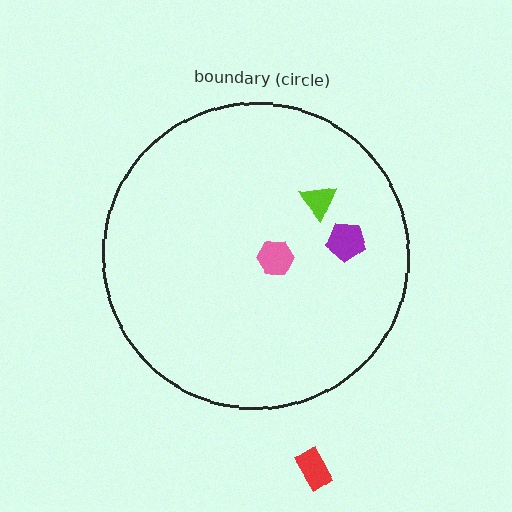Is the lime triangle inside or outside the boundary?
Inside.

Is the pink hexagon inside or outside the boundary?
Inside.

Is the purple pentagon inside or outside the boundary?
Inside.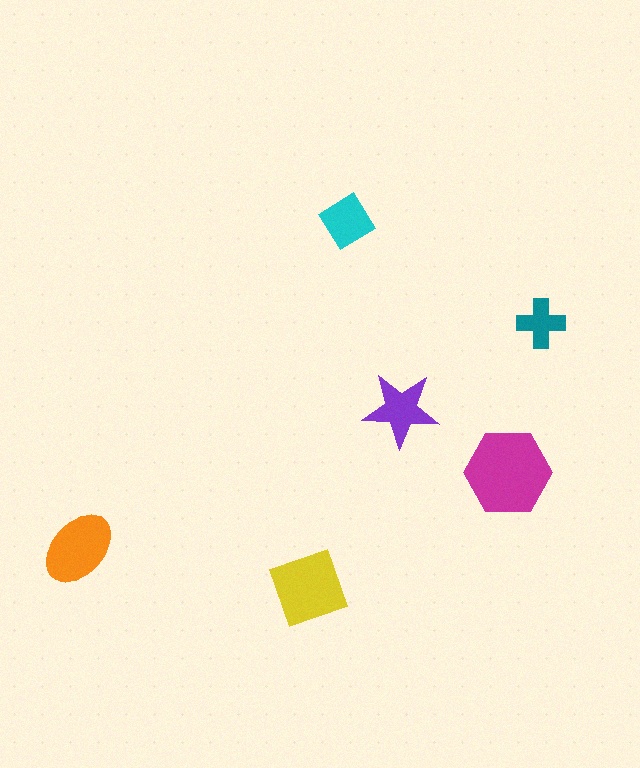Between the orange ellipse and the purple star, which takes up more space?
The orange ellipse.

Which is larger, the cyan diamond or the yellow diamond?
The yellow diamond.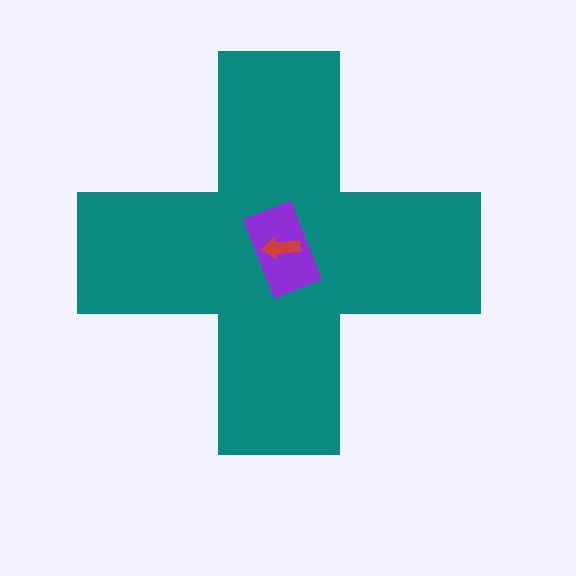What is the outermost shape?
The teal cross.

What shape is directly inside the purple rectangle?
The red arrow.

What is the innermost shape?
The red arrow.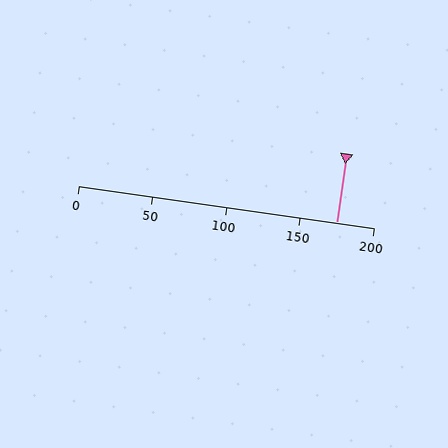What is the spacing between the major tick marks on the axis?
The major ticks are spaced 50 apart.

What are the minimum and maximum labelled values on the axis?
The axis runs from 0 to 200.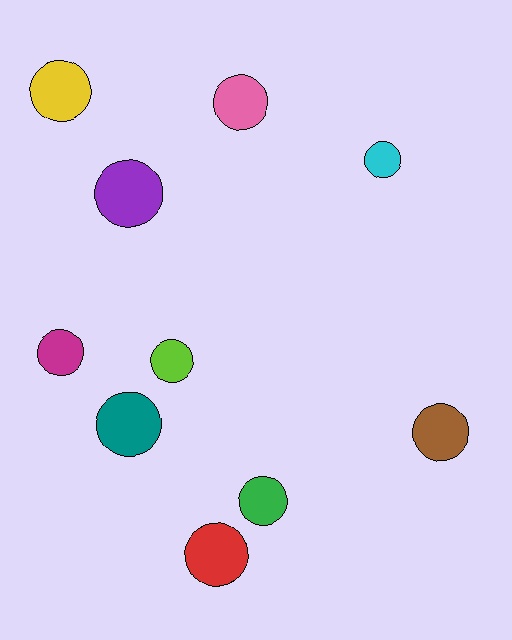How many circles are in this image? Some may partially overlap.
There are 10 circles.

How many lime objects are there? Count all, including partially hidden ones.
There is 1 lime object.